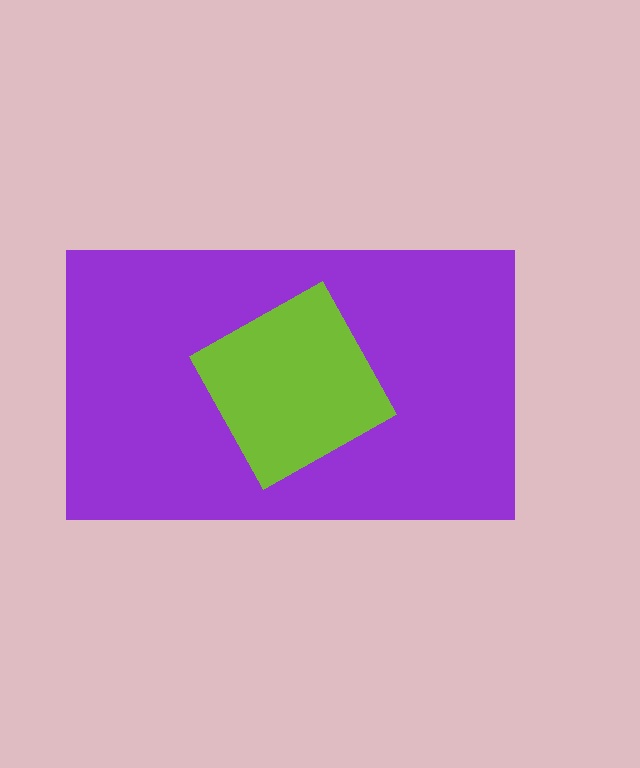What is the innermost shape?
The lime square.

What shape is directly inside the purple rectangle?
The lime square.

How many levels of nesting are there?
2.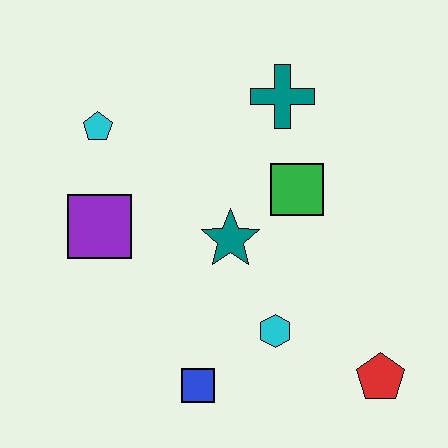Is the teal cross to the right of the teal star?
Yes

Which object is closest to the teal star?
The green square is closest to the teal star.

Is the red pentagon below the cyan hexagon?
Yes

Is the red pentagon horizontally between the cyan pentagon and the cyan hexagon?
No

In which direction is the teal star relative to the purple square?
The teal star is to the right of the purple square.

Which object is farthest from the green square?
The blue square is farthest from the green square.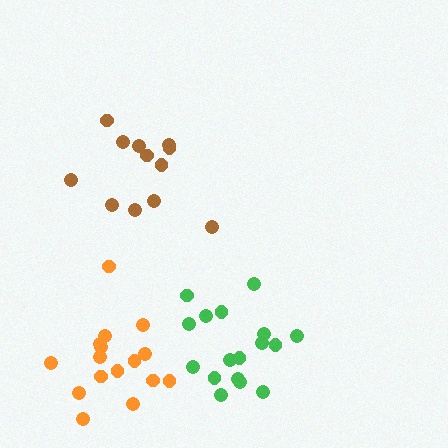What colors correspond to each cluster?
The clusters are colored: green, orange, brown.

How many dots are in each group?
Group 1: 17 dots, Group 2: 16 dots, Group 3: 12 dots (45 total).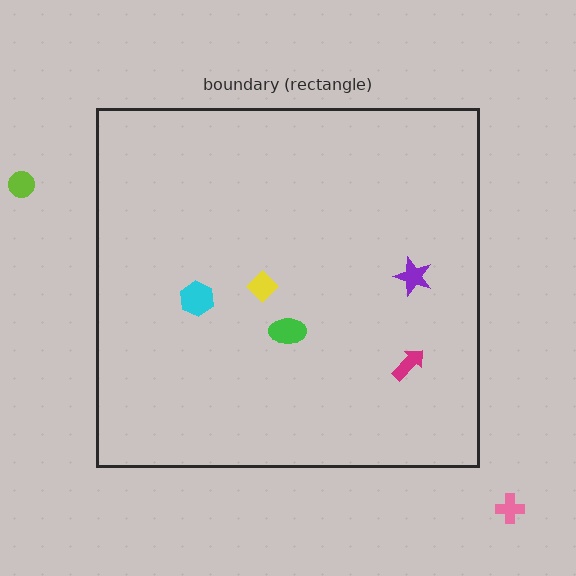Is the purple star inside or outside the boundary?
Inside.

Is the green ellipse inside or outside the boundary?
Inside.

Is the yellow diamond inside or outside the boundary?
Inside.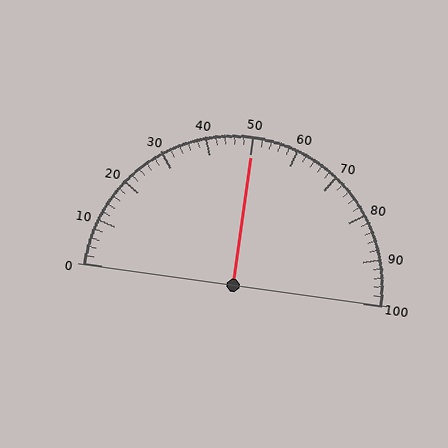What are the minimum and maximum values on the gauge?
The gauge ranges from 0 to 100.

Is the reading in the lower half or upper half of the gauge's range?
The reading is in the upper half of the range (0 to 100).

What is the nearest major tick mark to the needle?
The nearest major tick mark is 50.